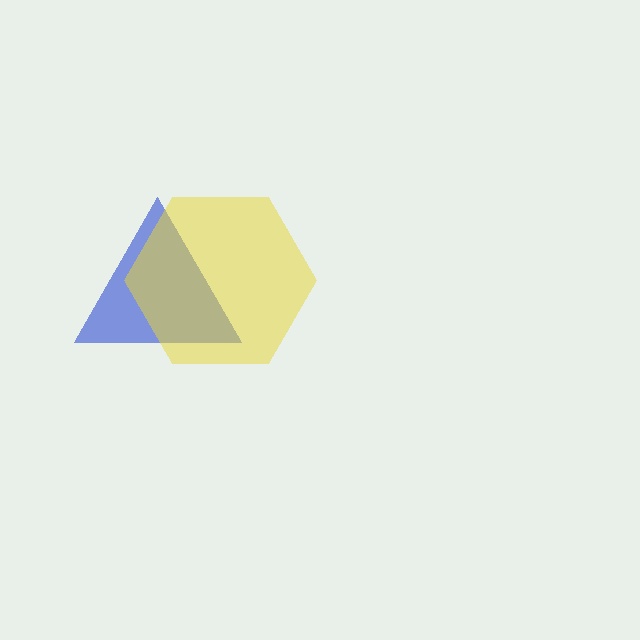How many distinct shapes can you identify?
There are 2 distinct shapes: a blue triangle, a yellow hexagon.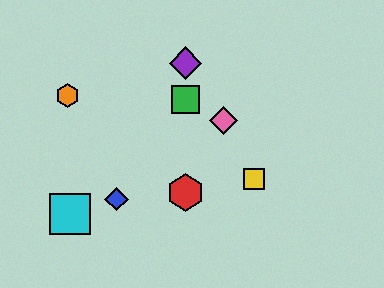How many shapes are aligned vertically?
3 shapes (the red hexagon, the green square, the purple diamond) are aligned vertically.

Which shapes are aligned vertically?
The red hexagon, the green square, the purple diamond are aligned vertically.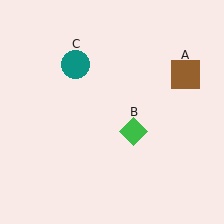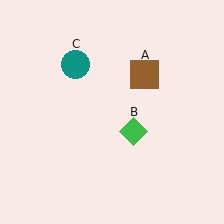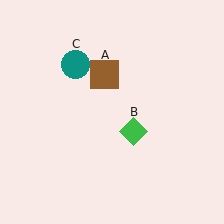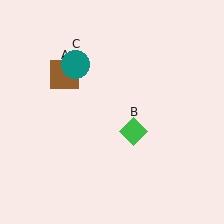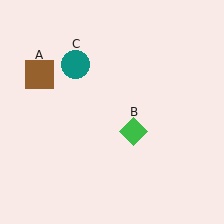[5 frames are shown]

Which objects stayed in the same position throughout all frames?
Green diamond (object B) and teal circle (object C) remained stationary.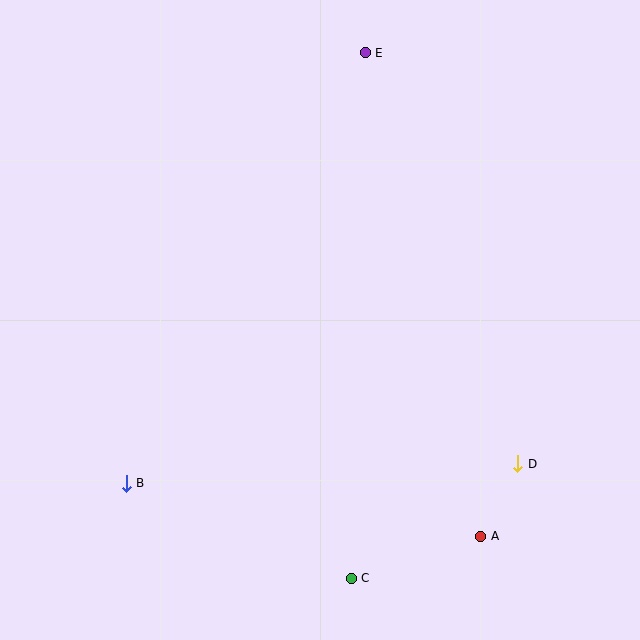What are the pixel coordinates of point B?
Point B is at (126, 483).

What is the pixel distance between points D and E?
The distance between D and E is 439 pixels.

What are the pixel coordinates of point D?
Point D is at (518, 464).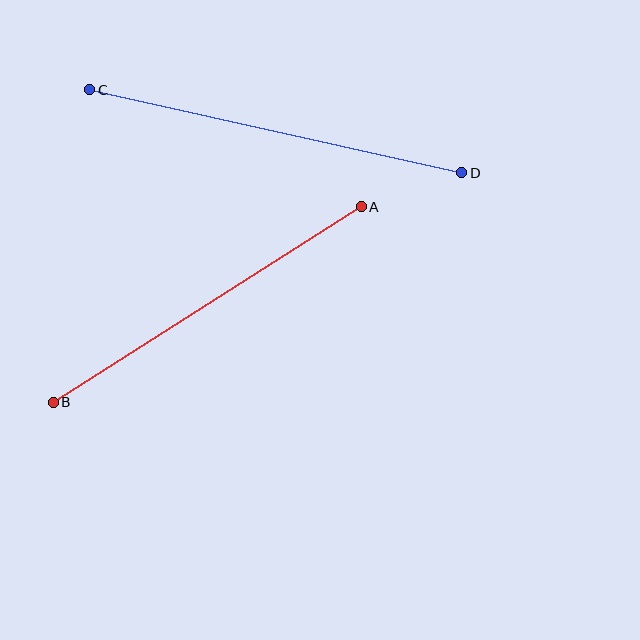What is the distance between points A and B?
The distance is approximately 365 pixels.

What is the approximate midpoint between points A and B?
The midpoint is at approximately (207, 304) pixels.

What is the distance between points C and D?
The distance is approximately 381 pixels.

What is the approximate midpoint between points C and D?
The midpoint is at approximately (276, 131) pixels.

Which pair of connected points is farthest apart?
Points C and D are farthest apart.